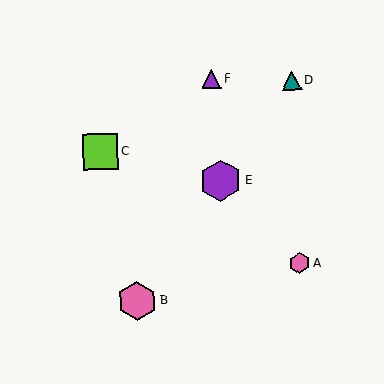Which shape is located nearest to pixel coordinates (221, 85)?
The purple triangle (labeled F) at (212, 79) is nearest to that location.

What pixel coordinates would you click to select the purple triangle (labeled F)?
Click at (212, 79) to select the purple triangle F.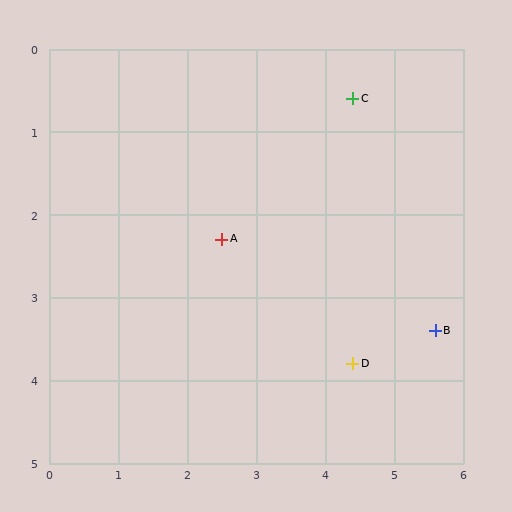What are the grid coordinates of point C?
Point C is at approximately (4.4, 0.6).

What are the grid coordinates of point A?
Point A is at approximately (2.5, 2.3).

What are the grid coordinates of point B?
Point B is at approximately (5.6, 3.4).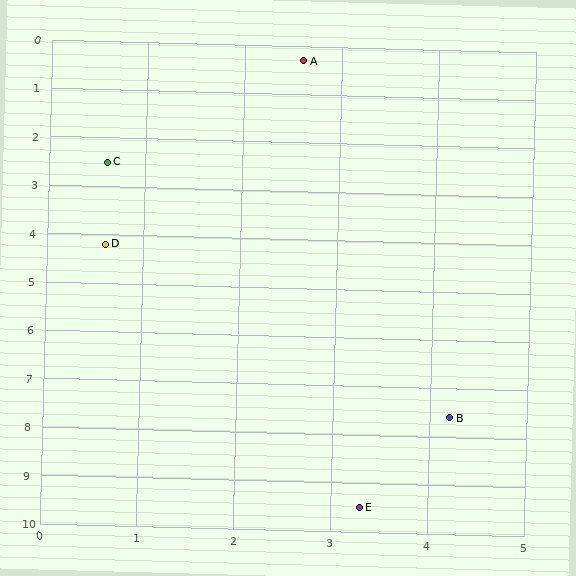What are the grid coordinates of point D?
Point D is at approximately (0.6, 4.2).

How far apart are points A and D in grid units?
Points A and D are about 4.4 grid units apart.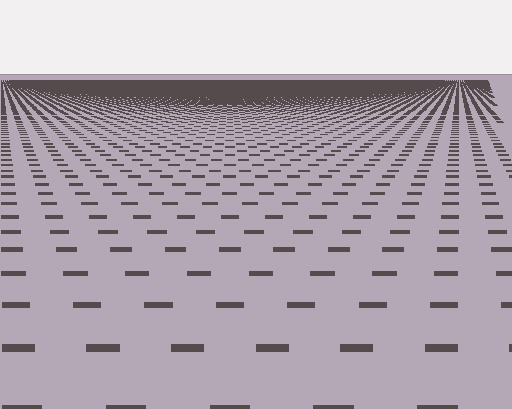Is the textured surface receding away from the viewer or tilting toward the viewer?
The surface is receding away from the viewer. Texture elements get smaller and denser toward the top.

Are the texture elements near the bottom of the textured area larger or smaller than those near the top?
Larger. Near the bottom, elements are closer to the viewer and appear at a bigger on-screen size.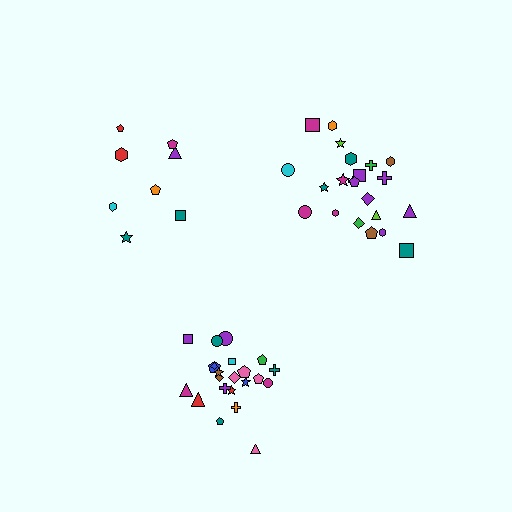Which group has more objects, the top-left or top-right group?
The top-right group.